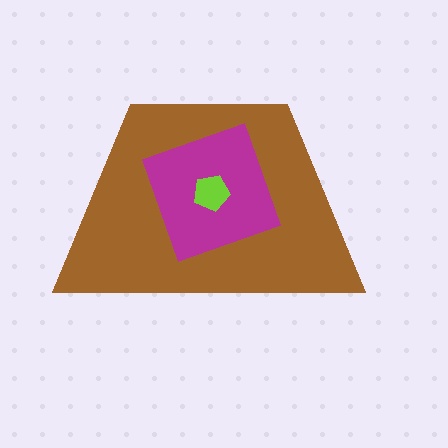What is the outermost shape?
The brown trapezoid.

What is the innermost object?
The lime pentagon.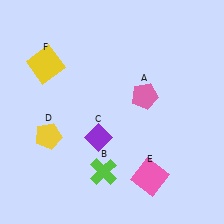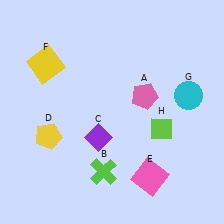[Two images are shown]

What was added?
A cyan circle (G), a lime diamond (H) were added in Image 2.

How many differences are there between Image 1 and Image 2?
There are 2 differences between the two images.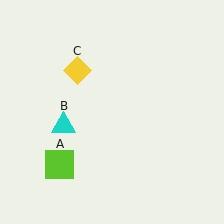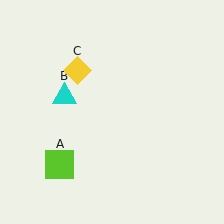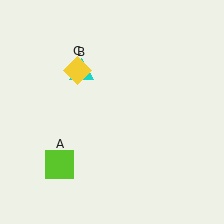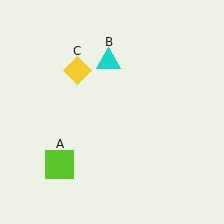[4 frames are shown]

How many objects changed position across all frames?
1 object changed position: cyan triangle (object B).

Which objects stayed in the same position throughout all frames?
Lime square (object A) and yellow diamond (object C) remained stationary.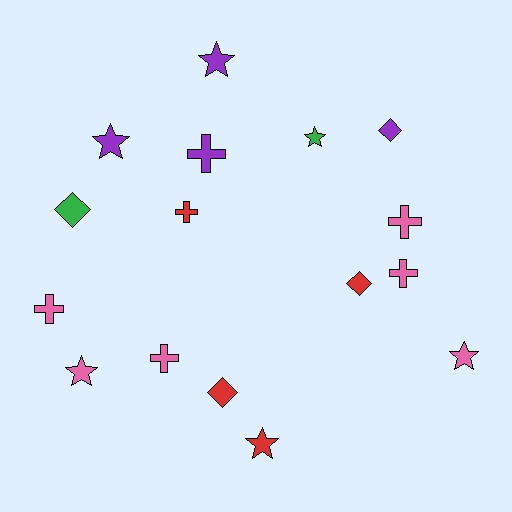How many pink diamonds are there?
There are no pink diamonds.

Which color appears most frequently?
Pink, with 6 objects.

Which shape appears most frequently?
Star, with 6 objects.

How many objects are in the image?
There are 16 objects.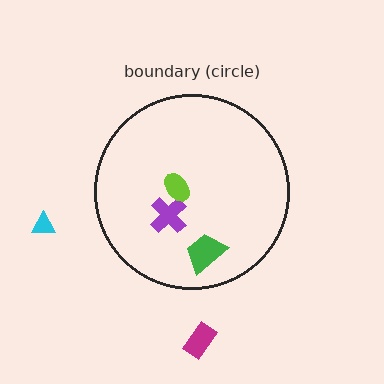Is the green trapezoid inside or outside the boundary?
Inside.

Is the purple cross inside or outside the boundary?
Inside.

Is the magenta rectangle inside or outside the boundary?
Outside.